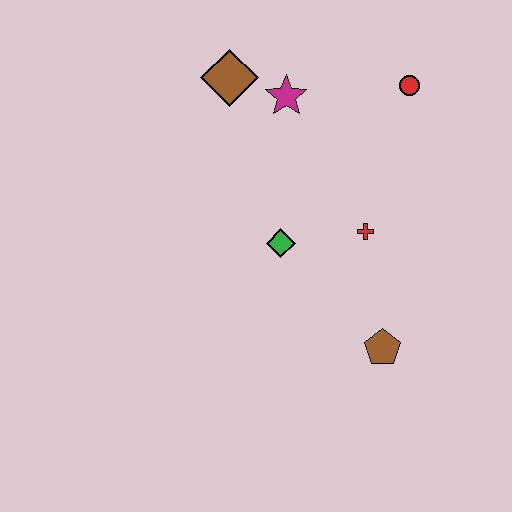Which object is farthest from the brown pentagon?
The brown diamond is farthest from the brown pentagon.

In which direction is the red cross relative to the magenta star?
The red cross is below the magenta star.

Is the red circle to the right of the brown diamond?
Yes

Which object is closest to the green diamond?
The red cross is closest to the green diamond.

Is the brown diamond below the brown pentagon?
No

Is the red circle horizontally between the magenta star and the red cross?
No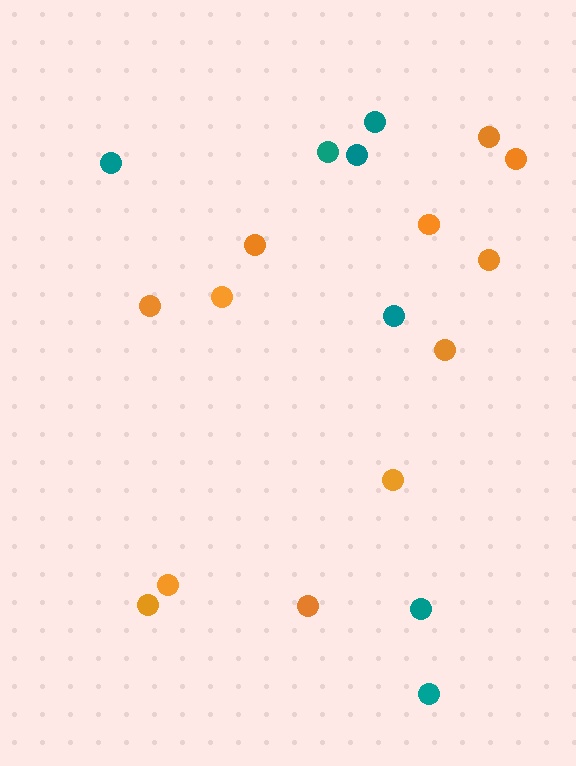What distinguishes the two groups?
There are 2 groups: one group of orange circles (12) and one group of teal circles (7).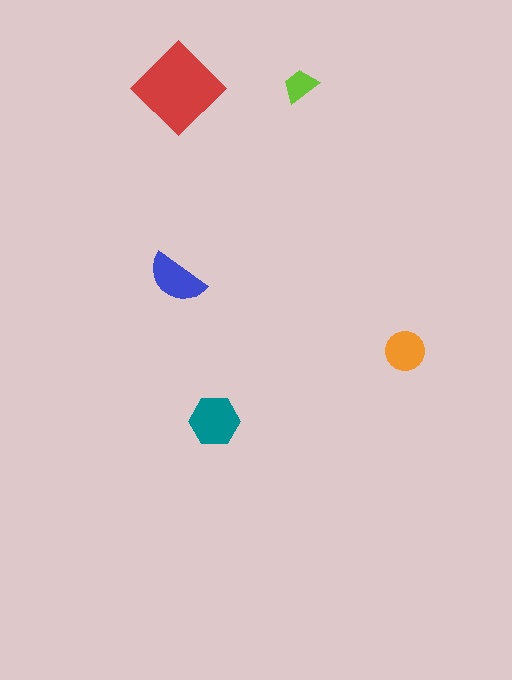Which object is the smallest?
The lime trapezoid.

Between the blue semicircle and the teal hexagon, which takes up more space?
The teal hexagon.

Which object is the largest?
The red diamond.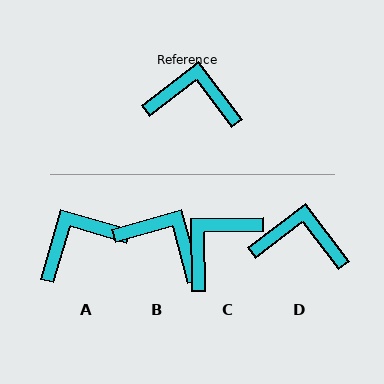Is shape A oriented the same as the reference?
No, it is off by about 36 degrees.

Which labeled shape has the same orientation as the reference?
D.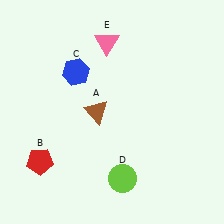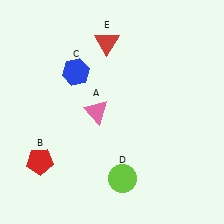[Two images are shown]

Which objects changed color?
A changed from brown to pink. E changed from pink to red.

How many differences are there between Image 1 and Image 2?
There are 2 differences between the two images.